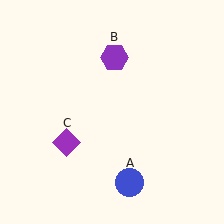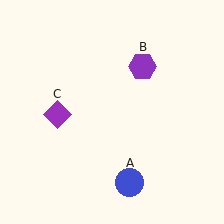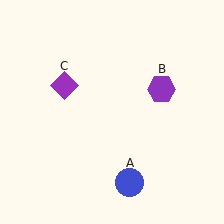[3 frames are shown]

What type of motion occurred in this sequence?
The purple hexagon (object B), purple diamond (object C) rotated clockwise around the center of the scene.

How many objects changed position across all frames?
2 objects changed position: purple hexagon (object B), purple diamond (object C).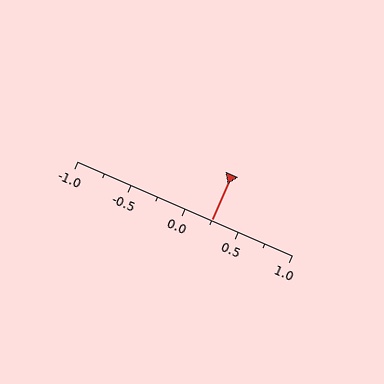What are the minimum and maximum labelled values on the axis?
The axis runs from -1.0 to 1.0.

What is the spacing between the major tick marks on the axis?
The major ticks are spaced 0.5 apart.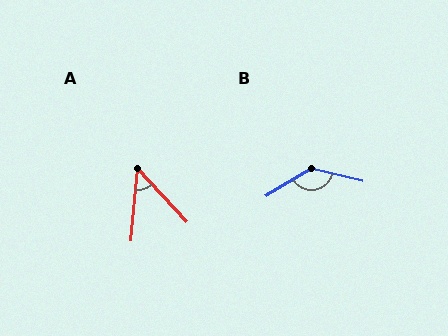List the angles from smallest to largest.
A (47°), B (135°).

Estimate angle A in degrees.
Approximately 47 degrees.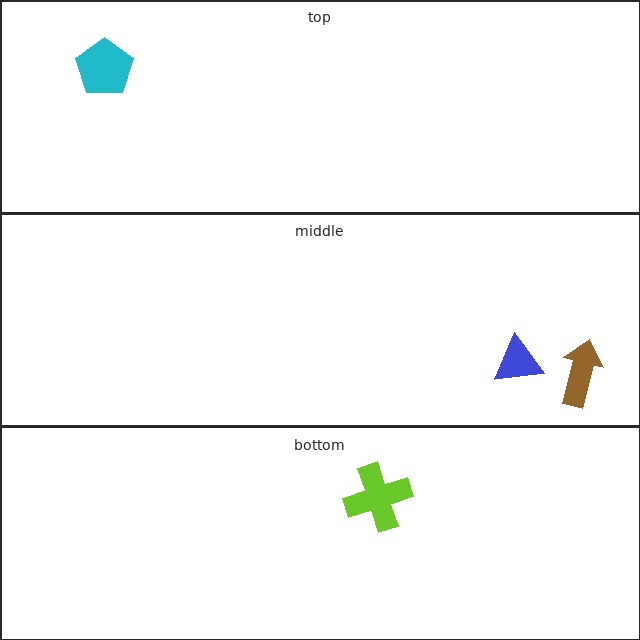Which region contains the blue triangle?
The middle region.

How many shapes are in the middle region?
2.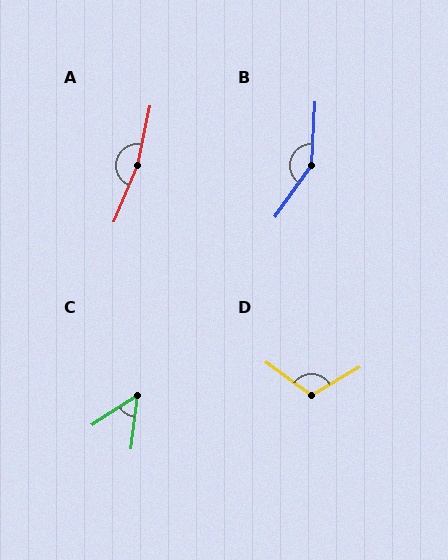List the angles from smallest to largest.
C (50°), D (113°), B (148°), A (169°).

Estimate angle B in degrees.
Approximately 148 degrees.